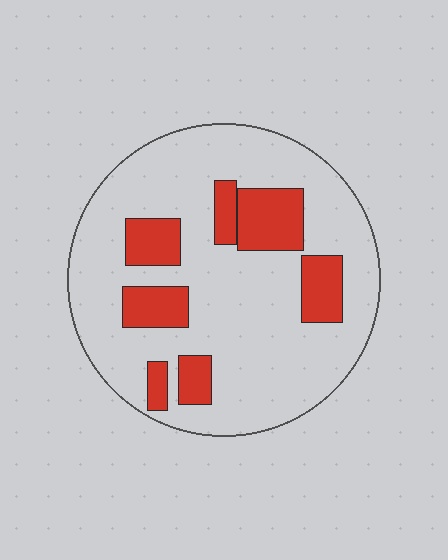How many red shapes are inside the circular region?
7.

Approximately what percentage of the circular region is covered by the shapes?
Approximately 20%.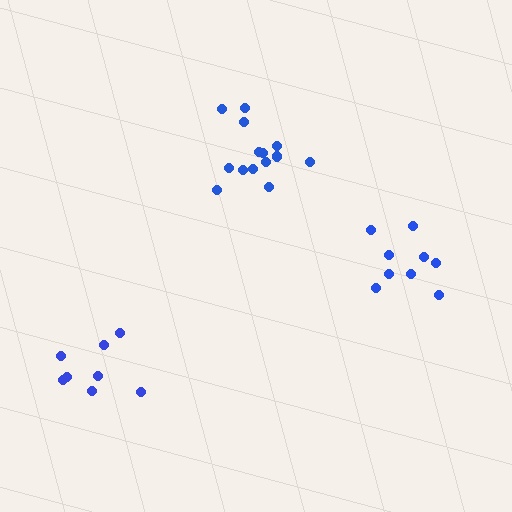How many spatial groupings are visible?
There are 3 spatial groupings.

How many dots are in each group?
Group 1: 8 dots, Group 2: 14 dots, Group 3: 9 dots (31 total).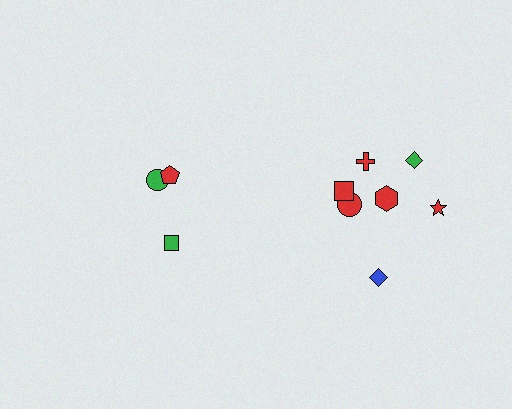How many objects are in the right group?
There are 7 objects.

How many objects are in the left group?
There are 3 objects.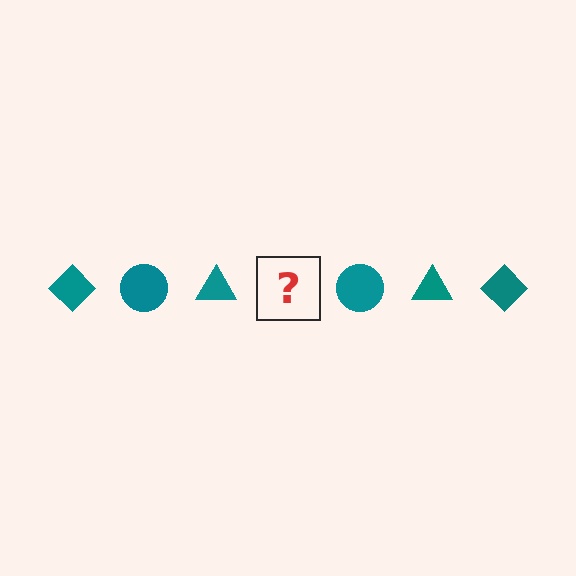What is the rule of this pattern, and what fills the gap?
The rule is that the pattern cycles through diamond, circle, triangle shapes in teal. The gap should be filled with a teal diamond.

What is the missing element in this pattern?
The missing element is a teal diamond.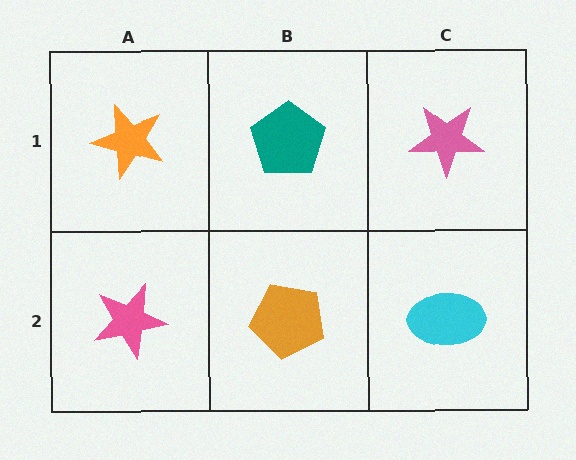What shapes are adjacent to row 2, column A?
An orange star (row 1, column A), an orange pentagon (row 2, column B).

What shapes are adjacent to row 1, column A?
A pink star (row 2, column A), a teal pentagon (row 1, column B).